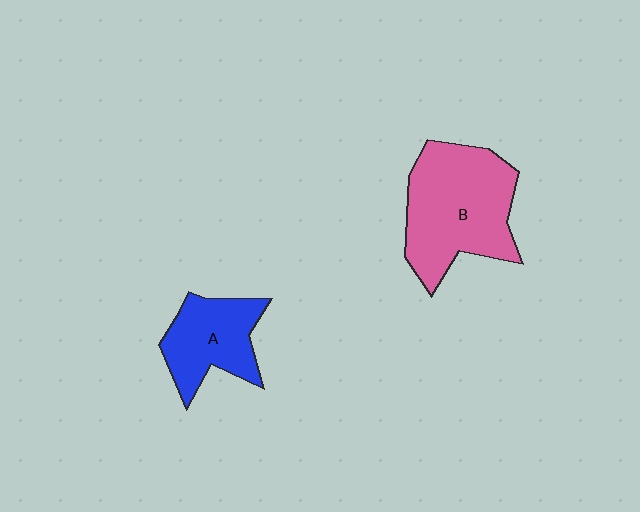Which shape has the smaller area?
Shape A (blue).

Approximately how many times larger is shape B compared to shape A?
Approximately 1.7 times.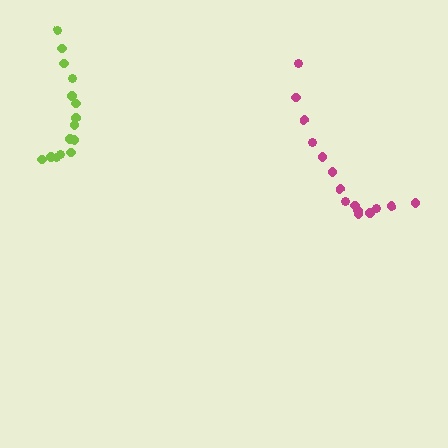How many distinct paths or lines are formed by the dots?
There are 2 distinct paths.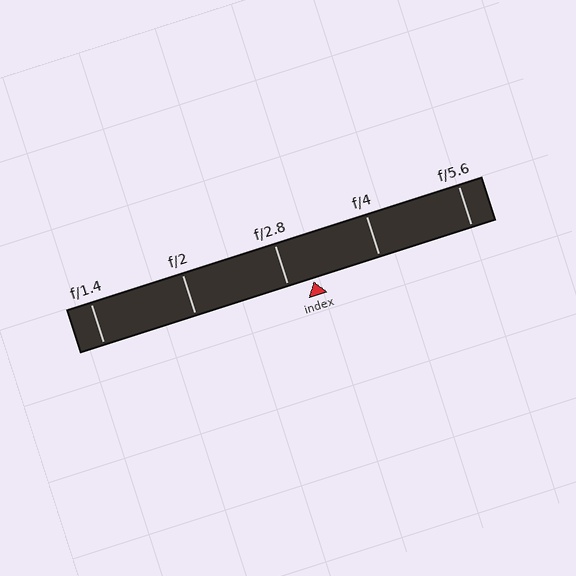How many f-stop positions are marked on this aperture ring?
There are 5 f-stop positions marked.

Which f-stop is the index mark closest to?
The index mark is closest to f/2.8.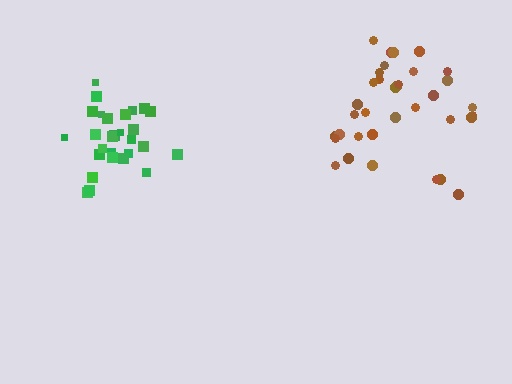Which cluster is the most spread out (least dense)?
Brown.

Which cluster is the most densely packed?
Green.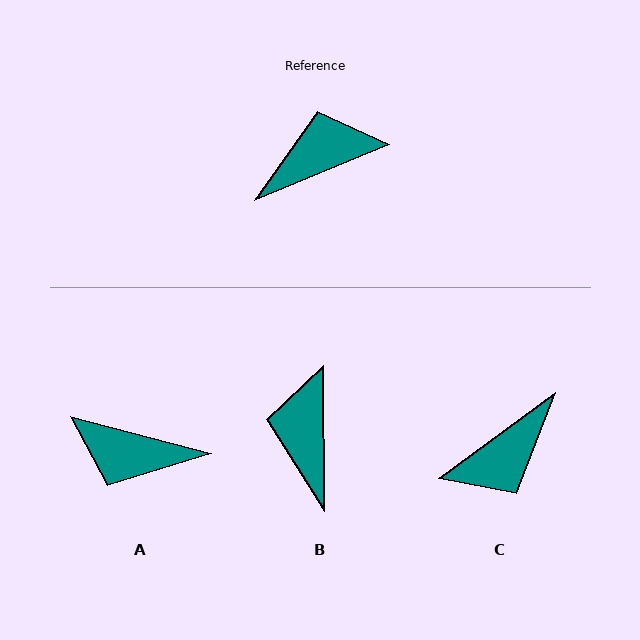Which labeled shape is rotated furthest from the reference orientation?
C, about 166 degrees away.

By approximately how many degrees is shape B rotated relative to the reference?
Approximately 68 degrees counter-clockwise.